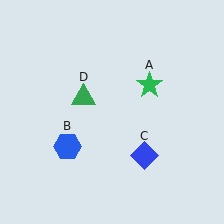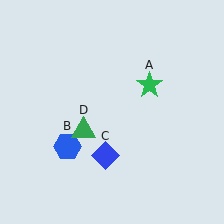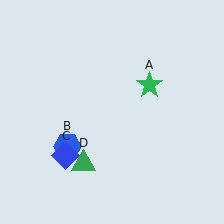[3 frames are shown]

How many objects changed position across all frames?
2 objects changed position: blue diamond (object C), green triangle (object D).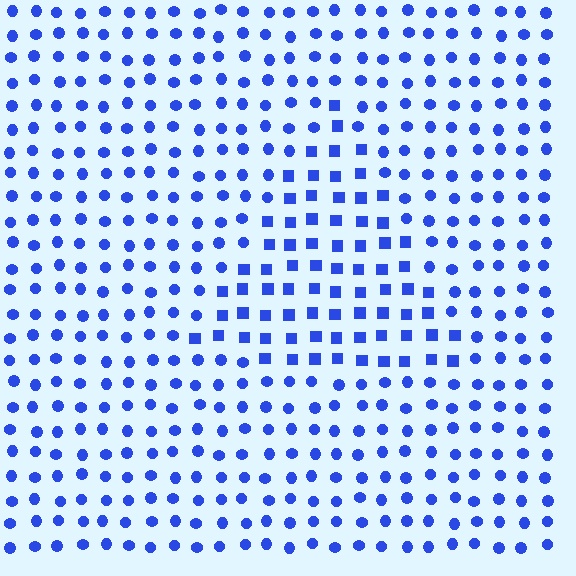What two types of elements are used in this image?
The image uses squares inside the triangle region and circles outside it.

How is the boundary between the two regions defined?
The boundary is defined by a change in element shape: squares inside vs. circles outside. All elements share the same color and spacing.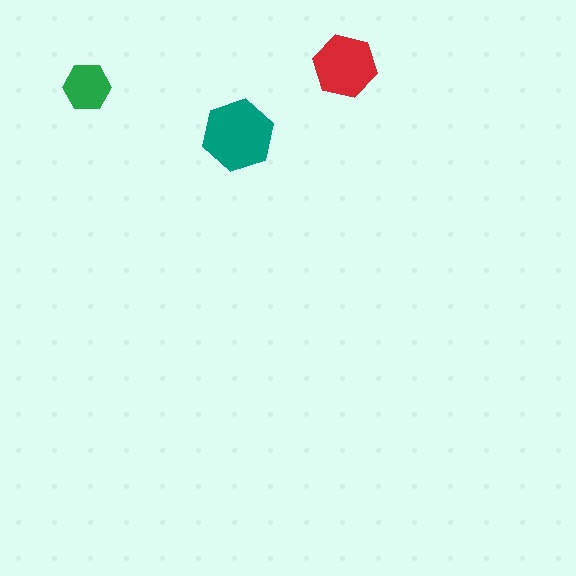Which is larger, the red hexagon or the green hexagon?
The red one.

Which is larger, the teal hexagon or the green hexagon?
The teal one.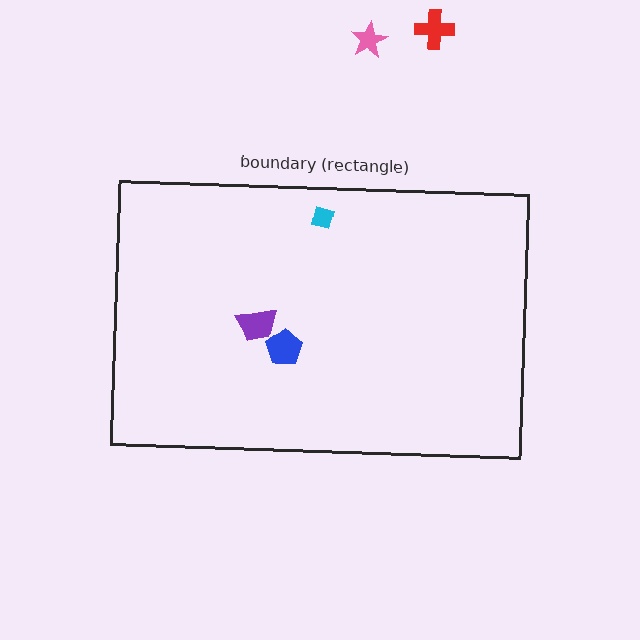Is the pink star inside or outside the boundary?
Outside.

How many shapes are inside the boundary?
3 inside, 2 outside.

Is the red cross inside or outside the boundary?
Outside.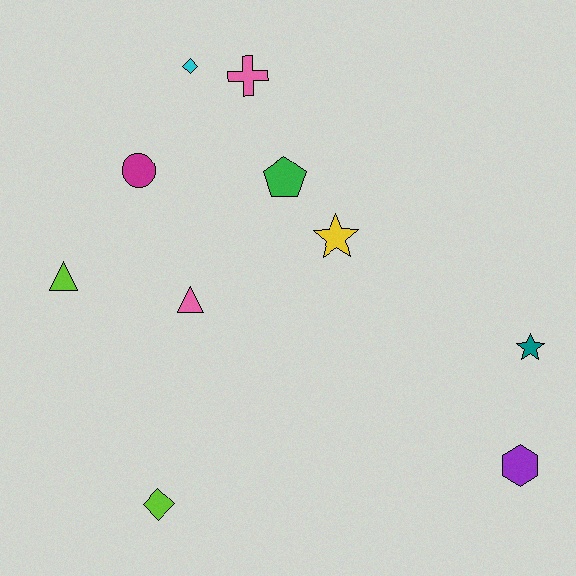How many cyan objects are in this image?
There is 1 cyan object.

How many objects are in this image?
There are 10 objects.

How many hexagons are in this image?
There is 1 hexagon.